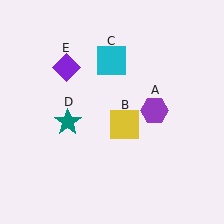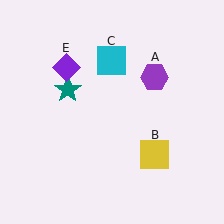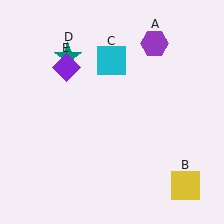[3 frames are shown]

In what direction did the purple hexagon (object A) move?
The purple hexagon (object A) moved up.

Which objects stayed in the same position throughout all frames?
Cyan square (object C) and purple diamond (object E) remained stationary.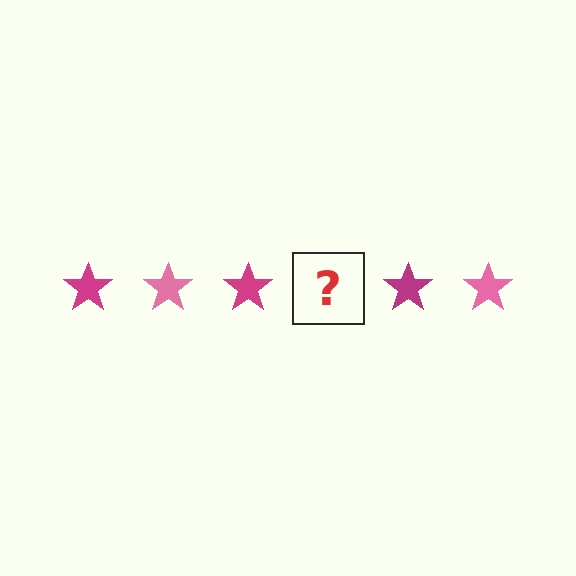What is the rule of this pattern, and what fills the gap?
The rule is that the pattern cycles through magenta, pink stars. The gap should be filled with a pink star.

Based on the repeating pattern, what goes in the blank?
The blank should be a pink star.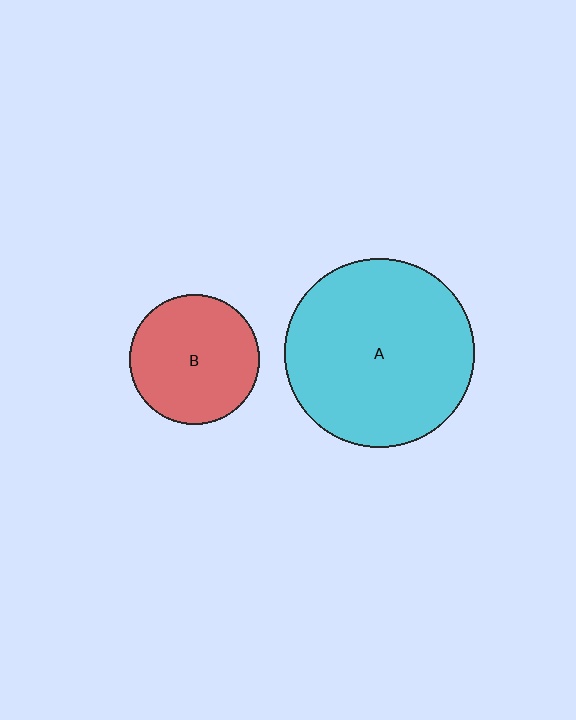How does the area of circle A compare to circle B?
Approximately 2.1 times.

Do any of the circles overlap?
No, none of the circles overlap.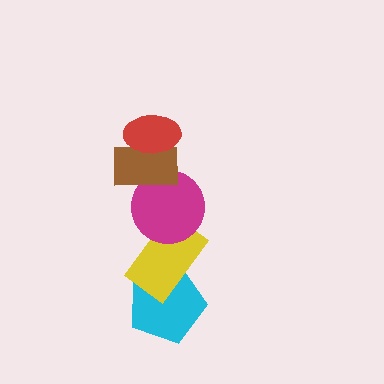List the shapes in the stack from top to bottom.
From top to bottom: the red ellipse, the brown rectangle, the magenta circle, the yellow rectangle, the cyan pentagon.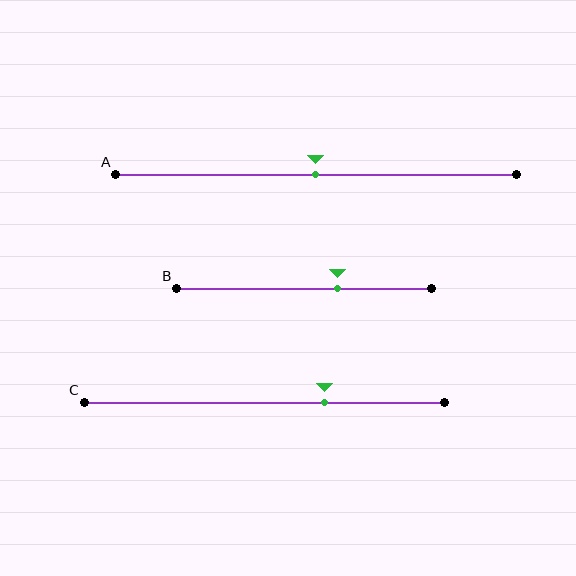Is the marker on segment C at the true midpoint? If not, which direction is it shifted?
No, the marker on segment C is shifted to the right by about 17% of the segment length.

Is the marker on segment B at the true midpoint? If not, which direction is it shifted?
No, the marker on segment B is shifted to the right by about 13% of the segment length.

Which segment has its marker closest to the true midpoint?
Segment A has its marker closest to the true midpoint.